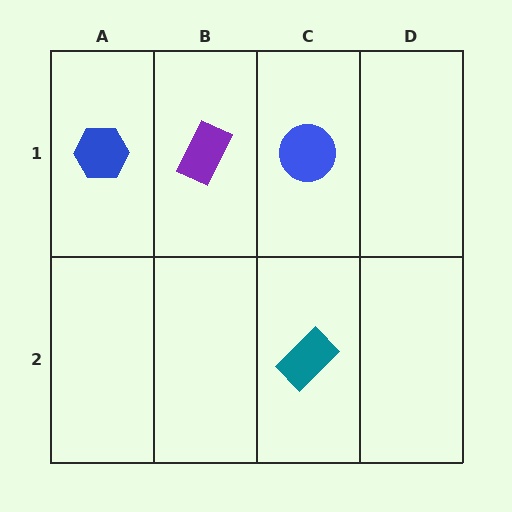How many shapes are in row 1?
3 shapes.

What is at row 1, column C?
A blue circle.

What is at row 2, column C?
A teal rectangle.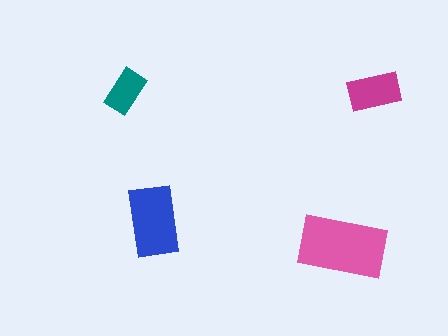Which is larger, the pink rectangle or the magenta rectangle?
The pink one.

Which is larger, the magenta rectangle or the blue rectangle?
The blue one.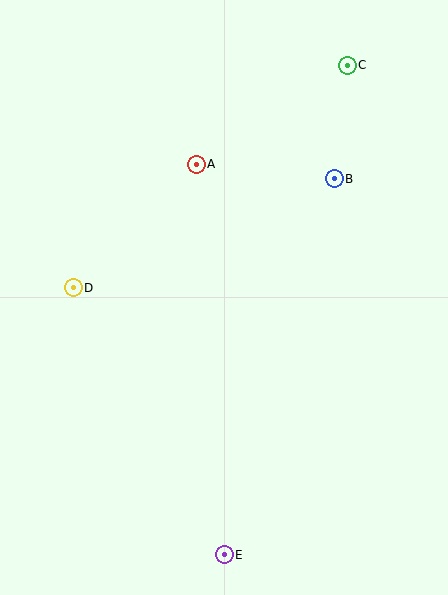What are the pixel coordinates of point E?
Point E is at (224, 555).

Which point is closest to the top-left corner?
Point A is closest to the top-left corner.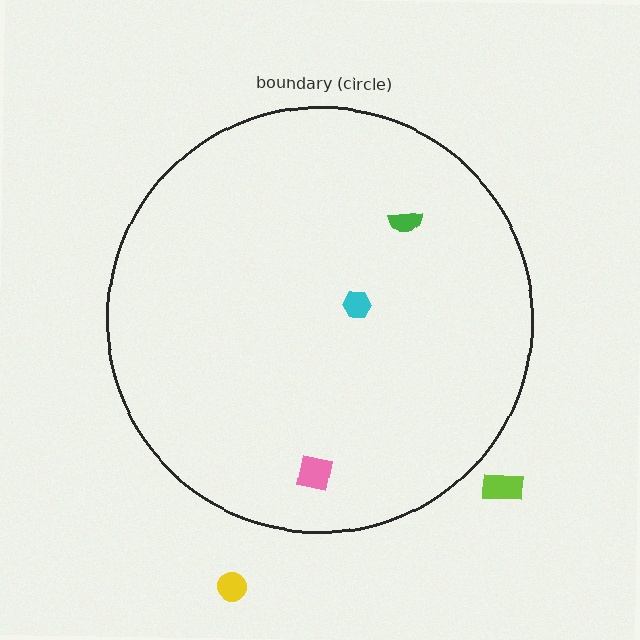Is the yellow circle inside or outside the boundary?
Outside.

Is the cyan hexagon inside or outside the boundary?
Inside.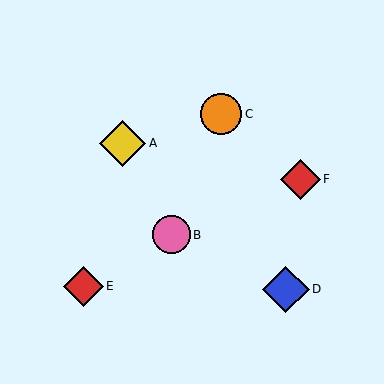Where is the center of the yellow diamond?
The center of the yellow diamond is at (123, 143).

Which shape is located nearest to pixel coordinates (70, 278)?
The red diamond (labeled E) at (83, 286) is nearest to that location.